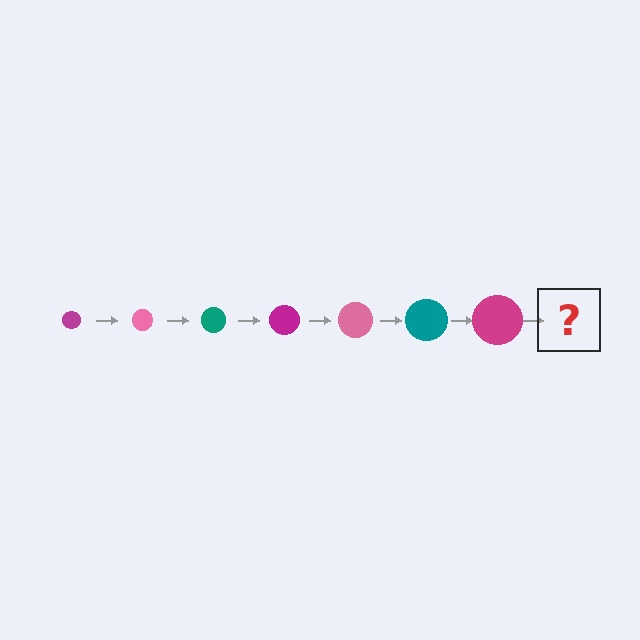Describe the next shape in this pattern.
It should be a pink circle, larger than the previous one.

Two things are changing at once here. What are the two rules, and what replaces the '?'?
The two rules are that the circle grows larger each step and the color cycles through magenta, pink, and teal. The '?' should be a pink circle, larger than the previous one.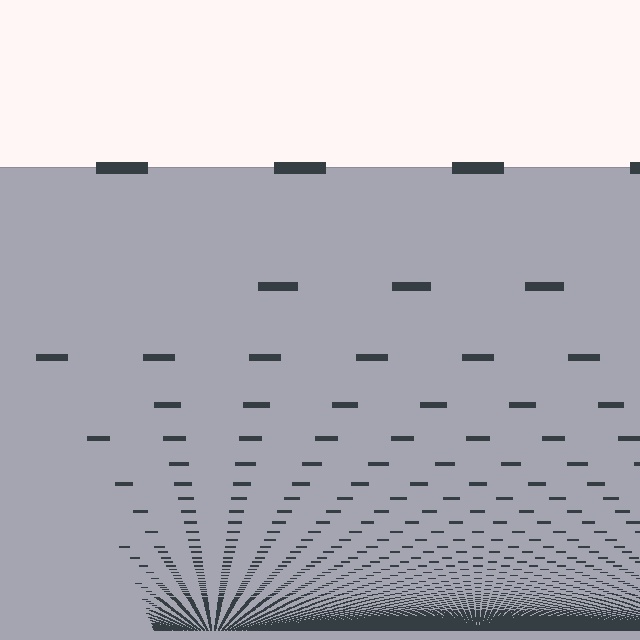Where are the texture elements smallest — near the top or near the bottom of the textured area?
Near the bottom.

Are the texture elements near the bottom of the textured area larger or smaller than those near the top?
Smaller. The gradient is inverted — elements near the bottom are smaller and denser.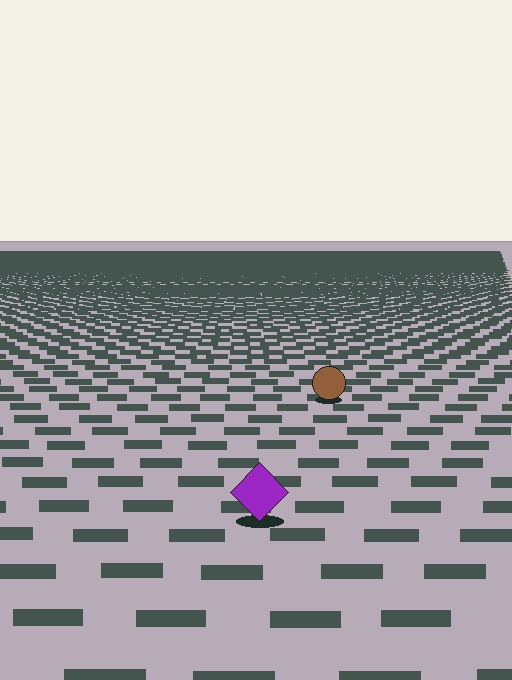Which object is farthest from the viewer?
The brown circle is farthest from the viewer. It appears smaller and the ground texture around it is denser.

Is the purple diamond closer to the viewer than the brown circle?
Yes. The purple diamond is closer — you can tell from the texture gradient: the ground texture is coarser near it.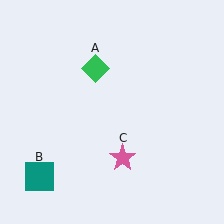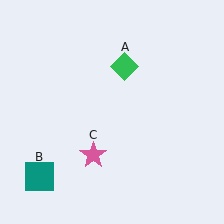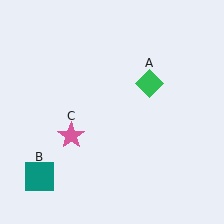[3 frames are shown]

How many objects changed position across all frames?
2 objects changed position: green diamond (object A), pink star (object C).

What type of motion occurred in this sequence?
The green diamond (object A), pink star (object C) rotated clockwise around the center of the scene.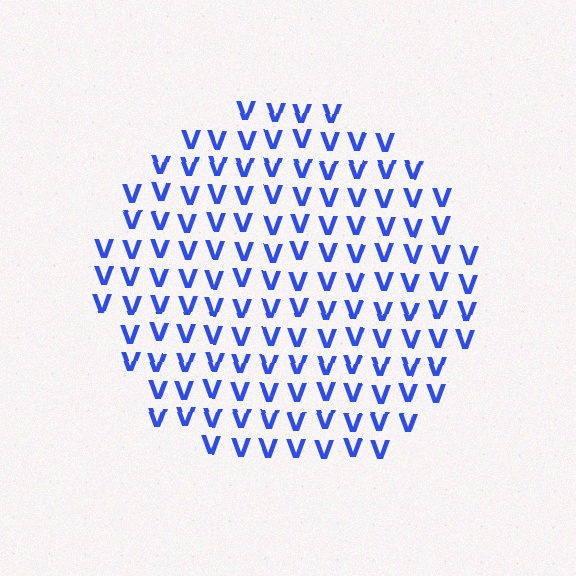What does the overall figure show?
The overall figure shows a circle.